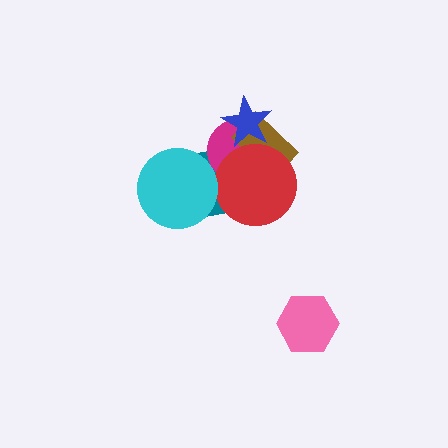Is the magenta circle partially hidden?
Yes, it is partially covered by another shape.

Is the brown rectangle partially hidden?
Yes, it is partially covered by another shape.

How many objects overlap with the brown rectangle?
4 objects overlap with the brown rectangle.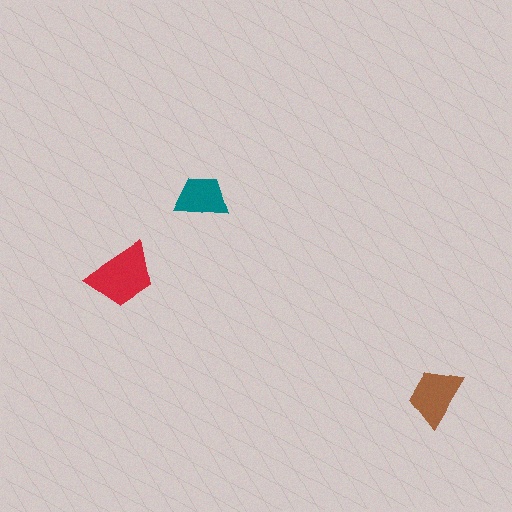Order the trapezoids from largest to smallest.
the red one, the brown one, the teal one.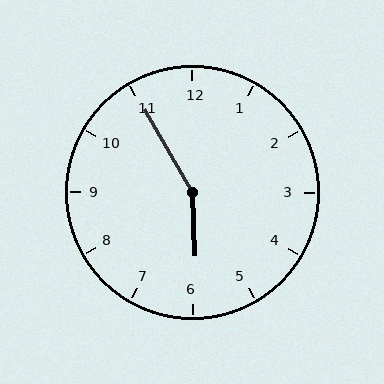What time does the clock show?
5:55.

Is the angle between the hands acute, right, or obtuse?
It is obtuse.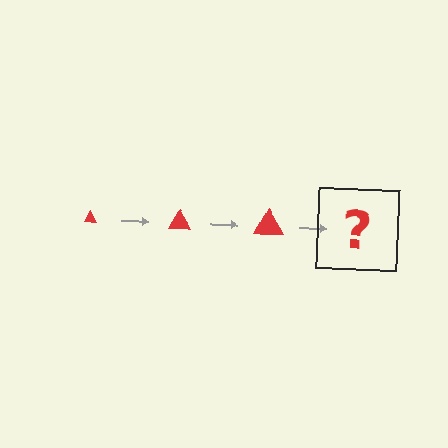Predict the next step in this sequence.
The next step is a red triangle, larger than the previous one.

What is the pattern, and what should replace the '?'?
The pattern is that the triangle gets progressively larger each step. The '?' should be a red triangle, larger than the previous one.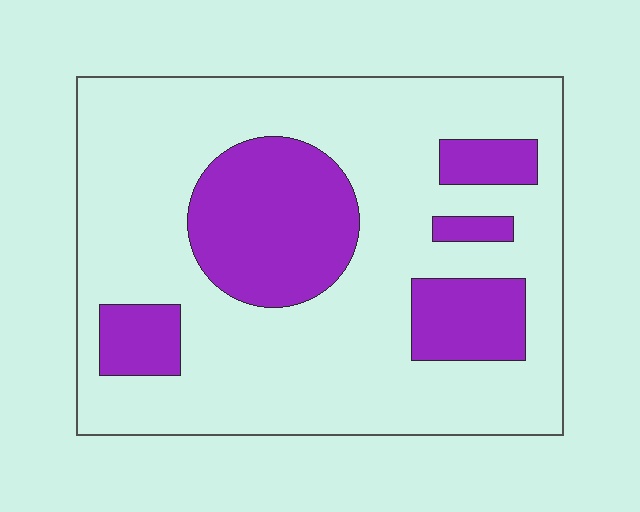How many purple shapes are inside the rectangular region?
5.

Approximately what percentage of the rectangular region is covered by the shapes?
Approximately 25%.